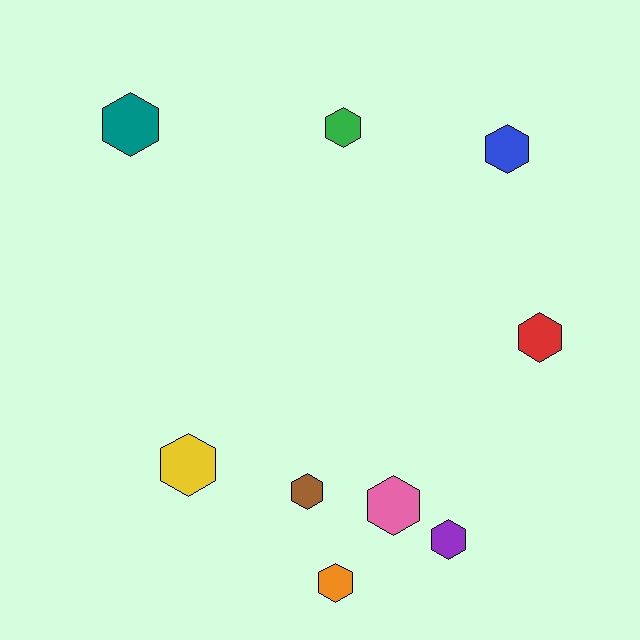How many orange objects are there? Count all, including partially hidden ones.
There is 1 orange object.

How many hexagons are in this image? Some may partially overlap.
There are 9 hexagons.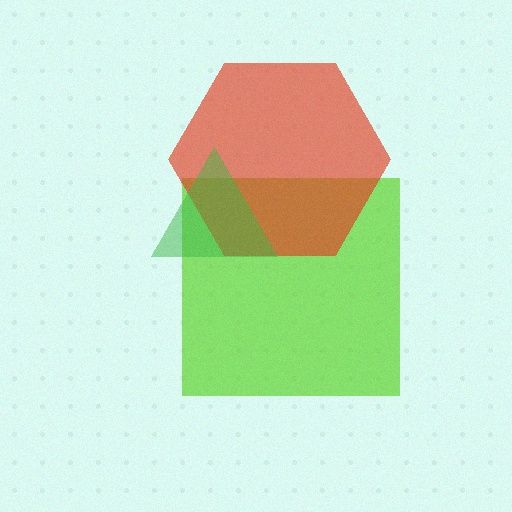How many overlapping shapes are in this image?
There are 3 overlapping shapes in the image.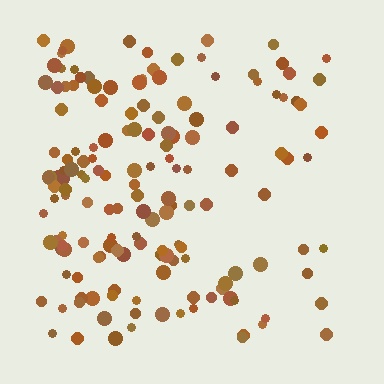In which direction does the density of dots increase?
From right to left, with the left side densest.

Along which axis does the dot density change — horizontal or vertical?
Horizontal.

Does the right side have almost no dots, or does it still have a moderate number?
Still a moderate number, just noticeably fewer than the left.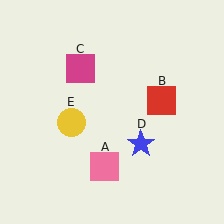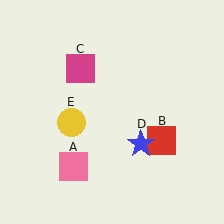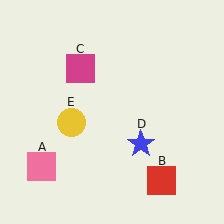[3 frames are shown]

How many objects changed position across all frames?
2 objects changed position: pink square (object A), red square (object B).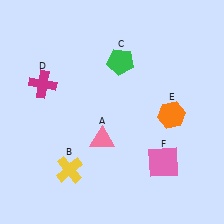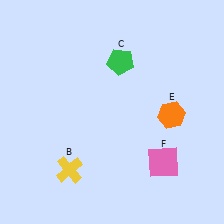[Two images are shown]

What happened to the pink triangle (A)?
The pink triangle (A) was removed in Image 2. It was in the bottom-left area of Image 1.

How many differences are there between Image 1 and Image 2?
There are 2 differences between the two images.